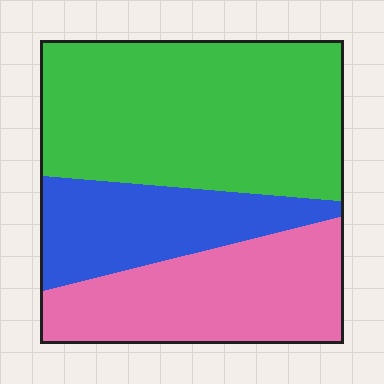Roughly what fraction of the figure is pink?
Pink takes up about one third (1/3) of the figure.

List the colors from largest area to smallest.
From largest to smallest: green, pink, blue.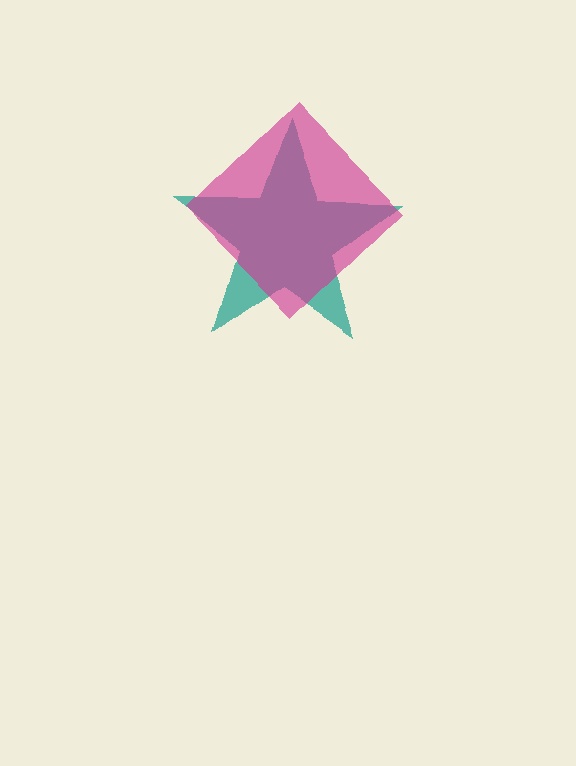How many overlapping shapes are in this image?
There are 2 overlapping shapes in the image.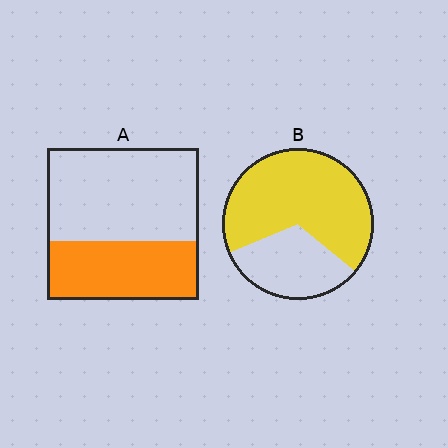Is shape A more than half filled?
No.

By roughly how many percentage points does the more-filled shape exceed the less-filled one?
By roughly 30 percentage points (B over A).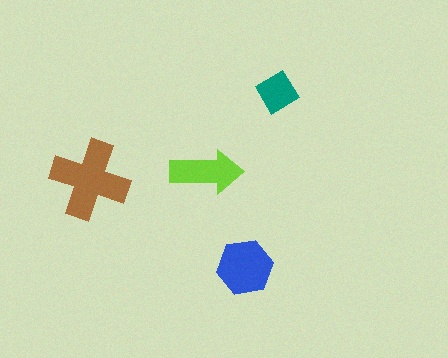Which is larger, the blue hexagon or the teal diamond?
The blue hexagon.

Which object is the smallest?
The teal diamond.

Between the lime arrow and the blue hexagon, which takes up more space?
The blue hexagon.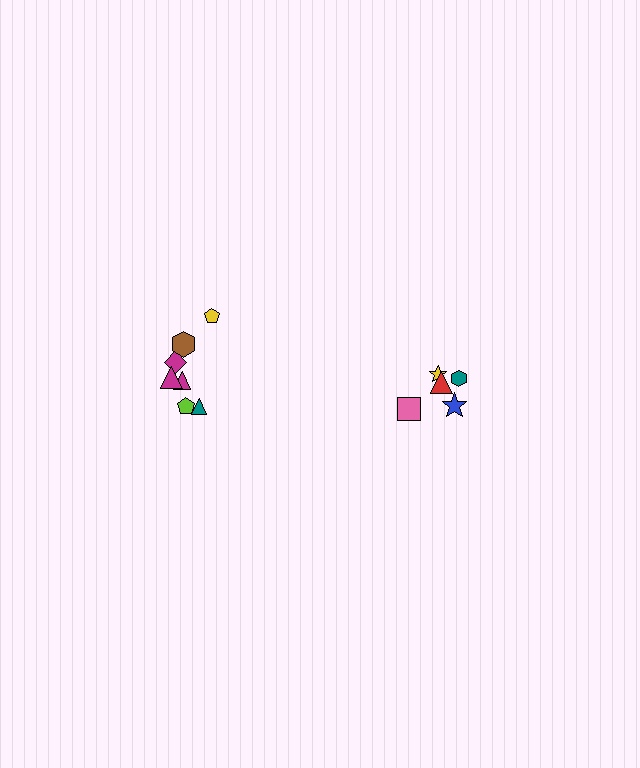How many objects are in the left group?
There are 7 objects.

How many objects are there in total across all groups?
There are 12 objects.